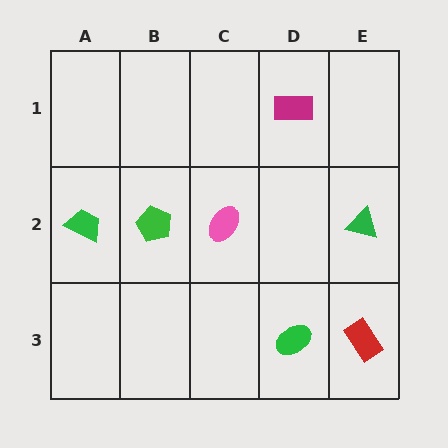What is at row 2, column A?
A green trapezoid.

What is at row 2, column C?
A pink ellipse.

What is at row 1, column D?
A magenta rectangle.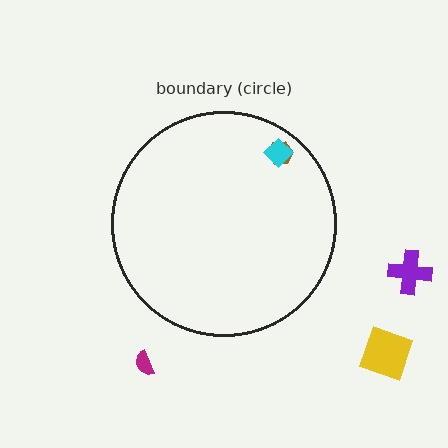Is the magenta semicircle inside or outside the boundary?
Outside.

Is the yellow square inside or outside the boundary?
Outside.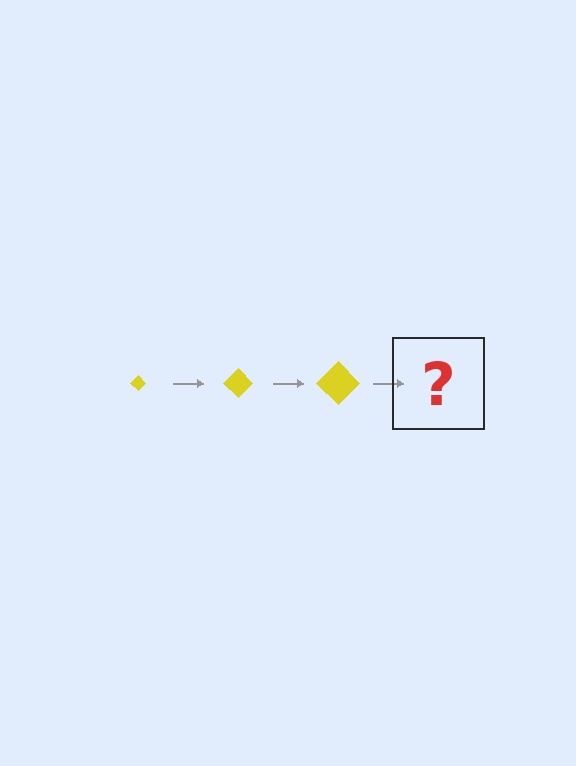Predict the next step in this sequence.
The next step is a yellow diamond, larger than the previous one.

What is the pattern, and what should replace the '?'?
The pattern is that the diamond gets progressively larger each step. The '?' should be a yellow diamond, larger than the previous one.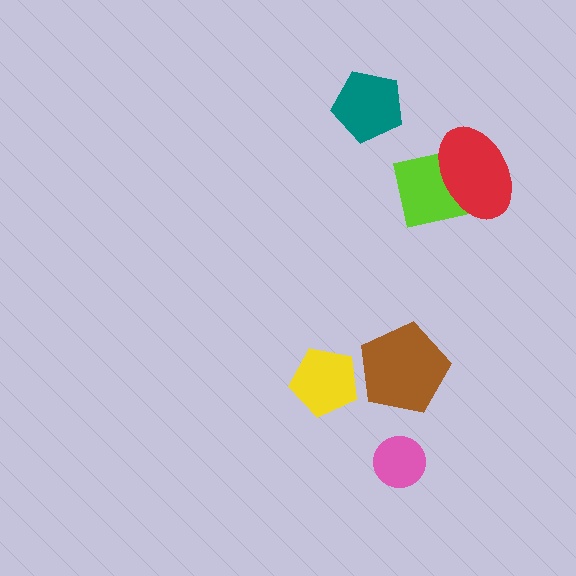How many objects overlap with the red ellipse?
1 object overlaps with the red ellipse.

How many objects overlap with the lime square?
1 object overlaps with the lime square.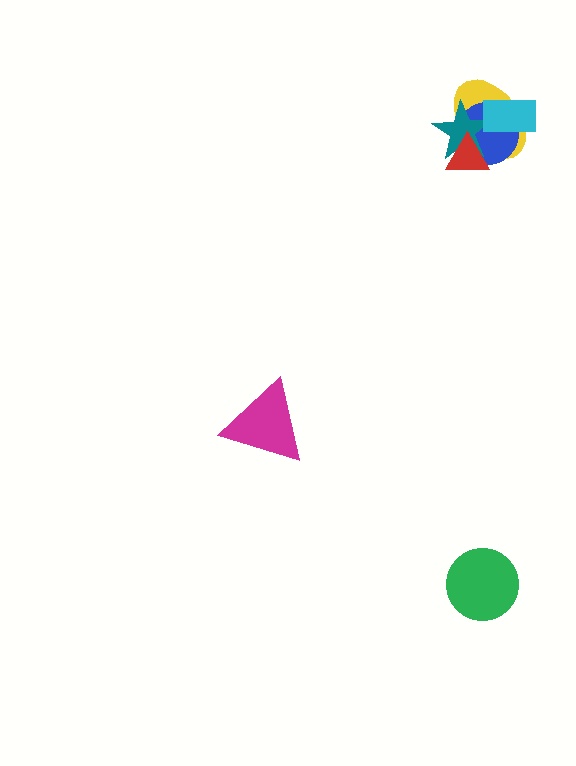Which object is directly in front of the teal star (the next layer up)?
The red triangle is directly in front of the teal star.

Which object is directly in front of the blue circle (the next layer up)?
The teal star is directly in front of the blue circle.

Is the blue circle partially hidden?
Yes, it is partially covered by another shape.